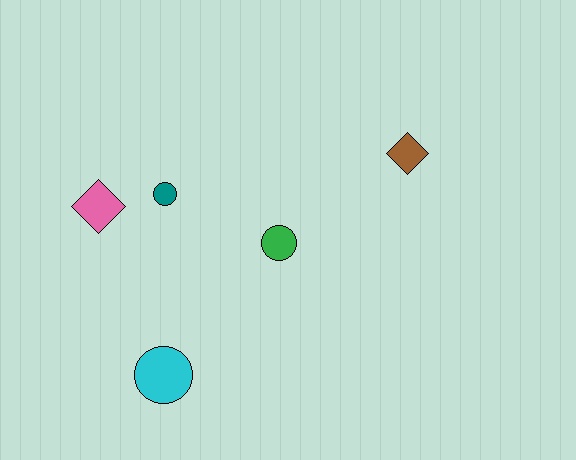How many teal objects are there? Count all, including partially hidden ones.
There is 1 teal object.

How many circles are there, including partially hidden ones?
There are 3 circles.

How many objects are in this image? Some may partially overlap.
There are 5 objects.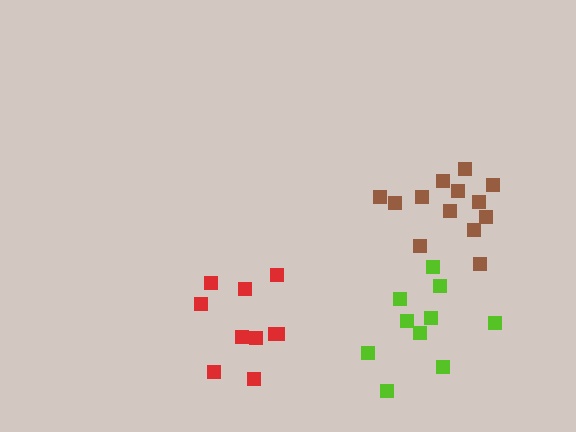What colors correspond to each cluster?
The clusters are colored: brown, red, lime.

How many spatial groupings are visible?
There are 3 spatial groupings.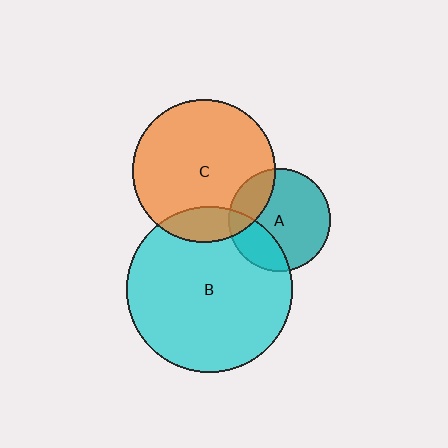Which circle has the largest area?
Circle B (cyan).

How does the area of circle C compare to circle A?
Approximately 1.9 times.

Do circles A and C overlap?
Yes.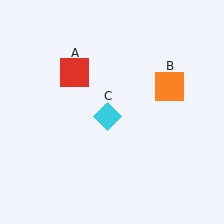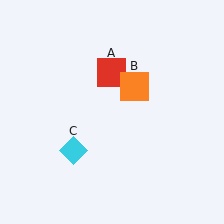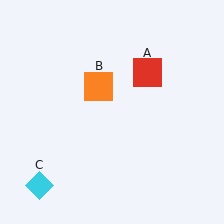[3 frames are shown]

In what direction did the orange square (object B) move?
The orange square (object B) moved left.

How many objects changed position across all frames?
3 objects changed position: red square (object A), orange square (object B), cyan diamond (object C).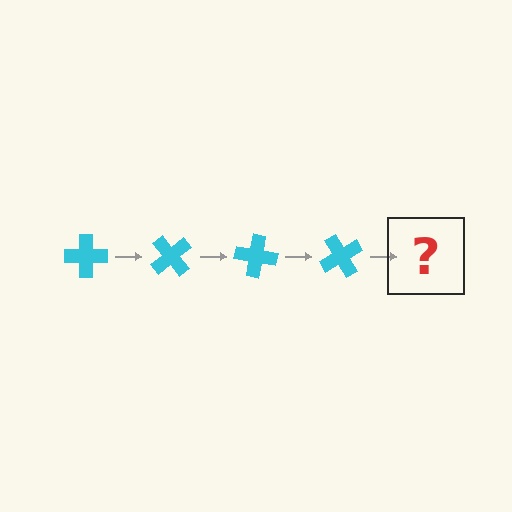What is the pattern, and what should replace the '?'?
The pattern is that the cross rotates 50 degrees each step. The '?' should be a cyan cross rotated 200 degrees.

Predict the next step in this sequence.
The next step is a cyan cross rotated 200 degrees.